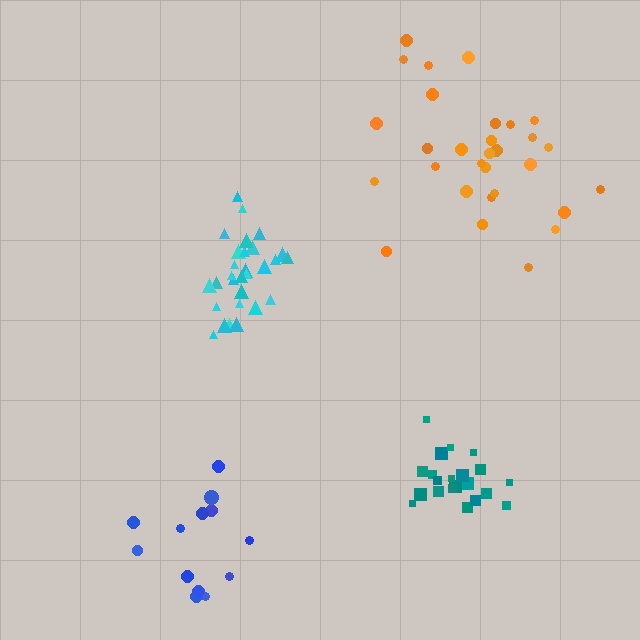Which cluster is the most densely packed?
Cyan.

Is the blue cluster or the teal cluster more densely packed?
Teal.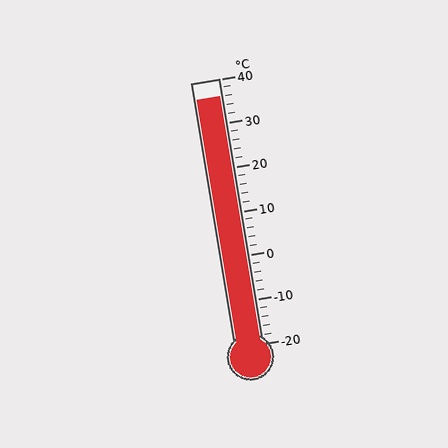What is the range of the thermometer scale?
The thermometer scale ranges from -20°C to 40°C.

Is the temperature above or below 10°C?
The temperature is above 10°C.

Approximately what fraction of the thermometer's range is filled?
The thermometer is filled to approximately 95% of its range.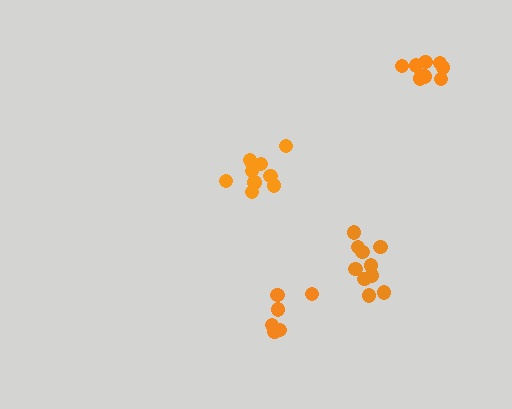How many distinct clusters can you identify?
There are 4 distinct clusters.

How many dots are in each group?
Group 1: 10 dots, Group 2: 10 dots, Group 3: 6 dots, Group 4: 8 dots (34 total).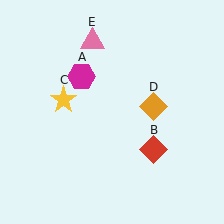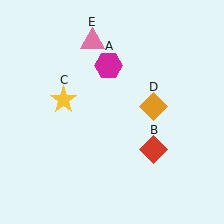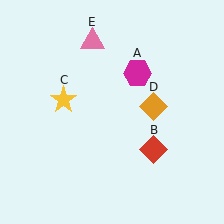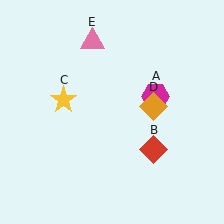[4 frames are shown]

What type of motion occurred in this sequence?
The magenta hexagon (object A) rotated clockwise around the center of the scene.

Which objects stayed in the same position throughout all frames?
Red diamond (object B) and yellow star (object C) and orange diamond (object D) and pink triangle (object E) remained stationary.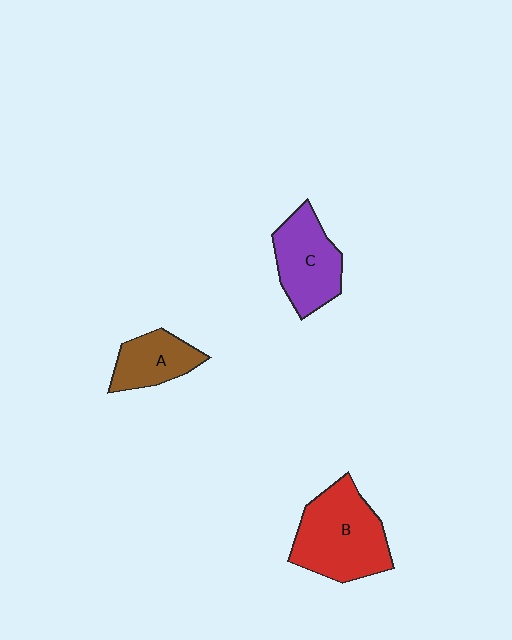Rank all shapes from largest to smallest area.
From largest to smallest: B (red), C (purple), A (brown).